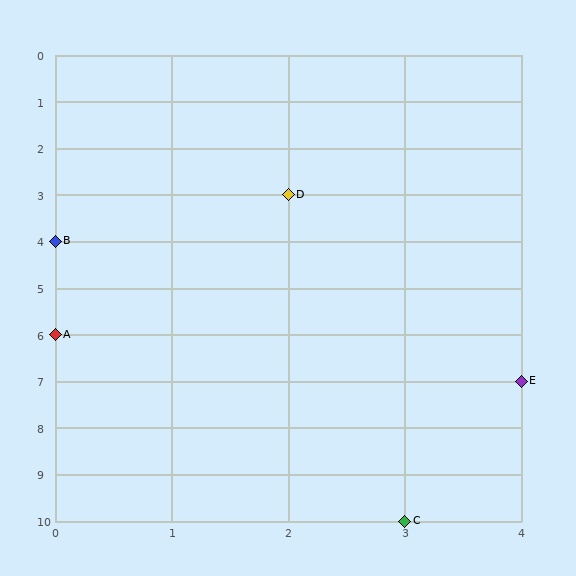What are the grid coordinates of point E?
Point E is at grid coordinates (4, 7).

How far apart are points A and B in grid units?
Points A and B are 2 rows apart.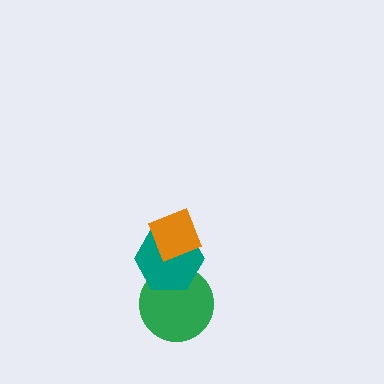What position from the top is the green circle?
The green circle is 3rd from the top.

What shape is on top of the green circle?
The teal hexagon is on top of the green circle.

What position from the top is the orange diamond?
The orange diamond is 1st from the top.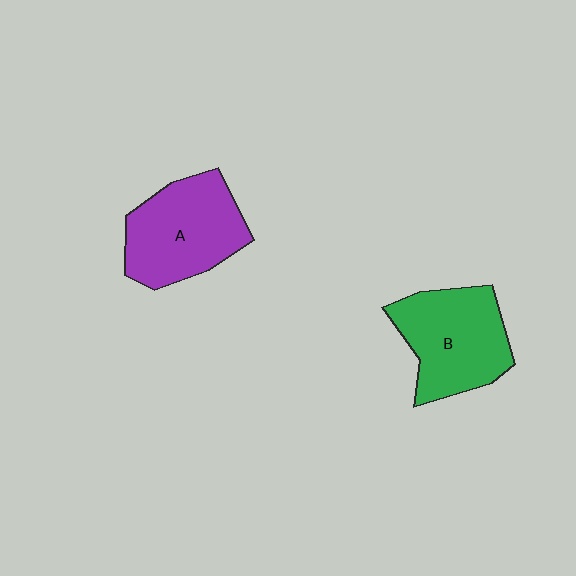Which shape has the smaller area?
Shape B (green).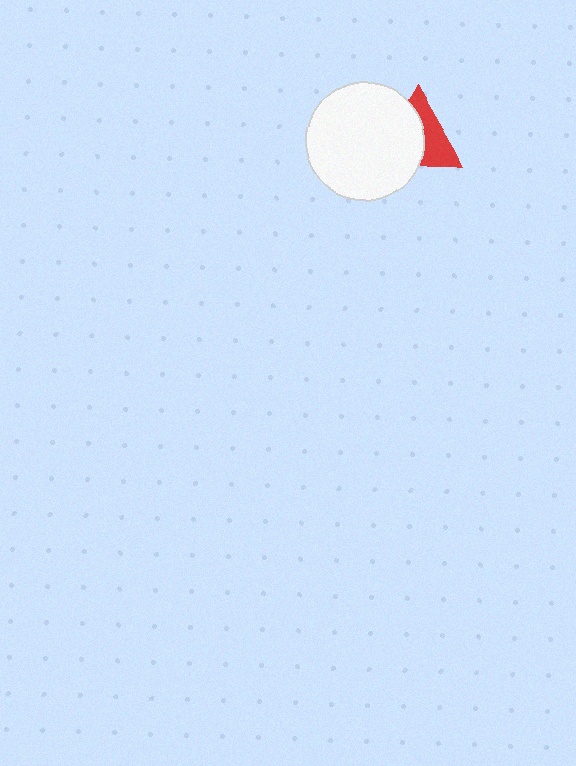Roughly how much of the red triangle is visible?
A small part of it is visible (roughly 44%).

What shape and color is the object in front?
The object in front is a white circle.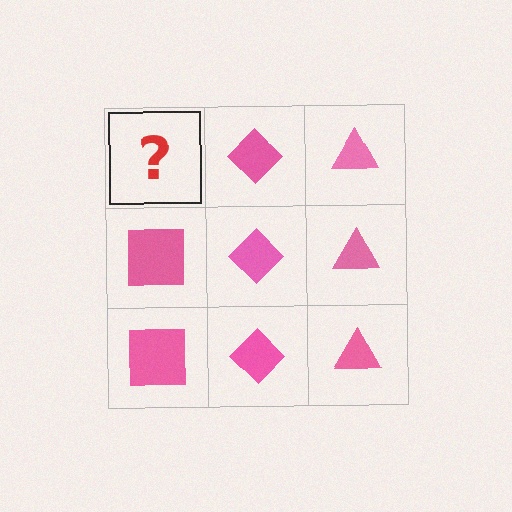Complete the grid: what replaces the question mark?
The question mark should be replaced with a pink square.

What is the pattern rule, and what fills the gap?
The rule is that each column has a consistent shape. The gap should be filled with a pink square.